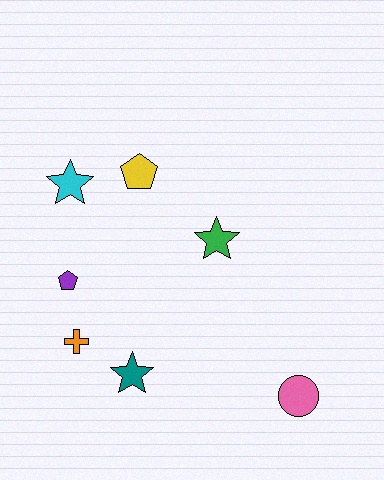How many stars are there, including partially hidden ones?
There are 3 stars.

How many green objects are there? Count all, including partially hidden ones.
There is 1 green object.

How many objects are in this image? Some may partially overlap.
There are 7 objects.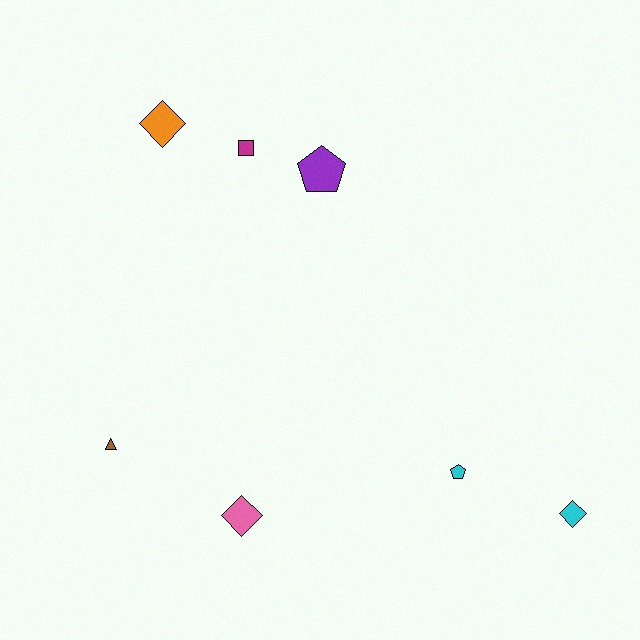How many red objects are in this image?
There are no red objects.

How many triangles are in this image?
There is 1 triangle.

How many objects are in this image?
There are 7 objects.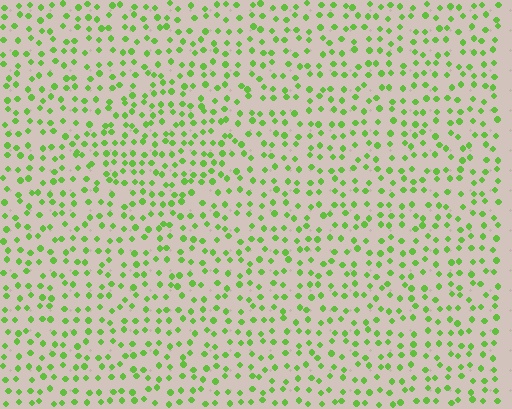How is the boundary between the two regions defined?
The boundary is defined by a change in element density (approximately 1.4x ratio). All elements are the same color, size, and shape.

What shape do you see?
I see a diamond.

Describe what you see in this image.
The image contains small lime elements arranged at two different densities. A diamond-shaped region is visible where the elements are more densely packed than the surrounding area.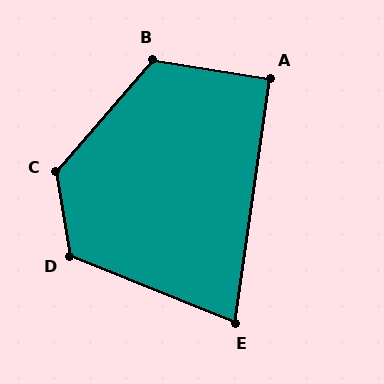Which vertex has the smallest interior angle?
E, at approximately 76 degrees.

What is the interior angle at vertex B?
Approximately 122 degrees (obtuse).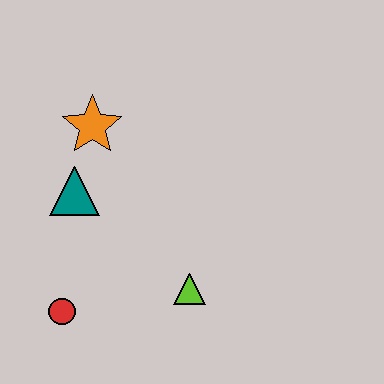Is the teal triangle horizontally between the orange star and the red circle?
Yes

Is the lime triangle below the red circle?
No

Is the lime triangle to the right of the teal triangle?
Yes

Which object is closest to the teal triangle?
The orange star is closest to the teal triangle.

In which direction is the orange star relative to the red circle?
The orange star is above the red circle.